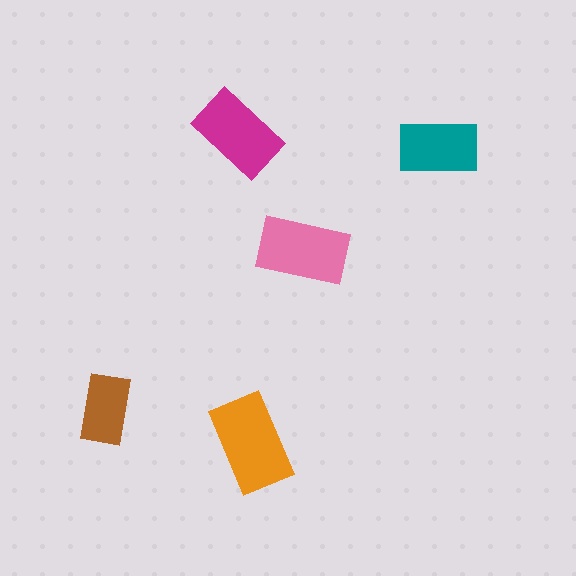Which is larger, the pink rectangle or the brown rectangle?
The pink one.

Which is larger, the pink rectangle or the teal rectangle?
The pink one.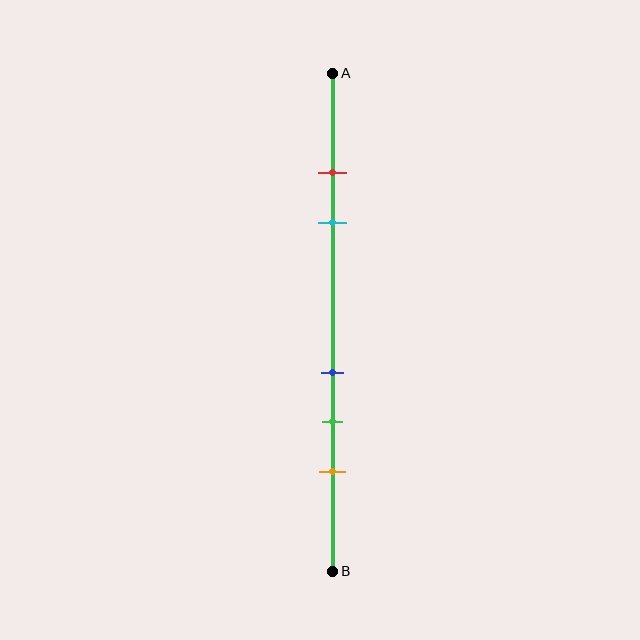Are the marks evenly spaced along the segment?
No, the marks are not evenly spaced.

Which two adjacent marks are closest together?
The red and cyan marks are the closest adjacent pair.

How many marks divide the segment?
There are 5 marks dividing the segment.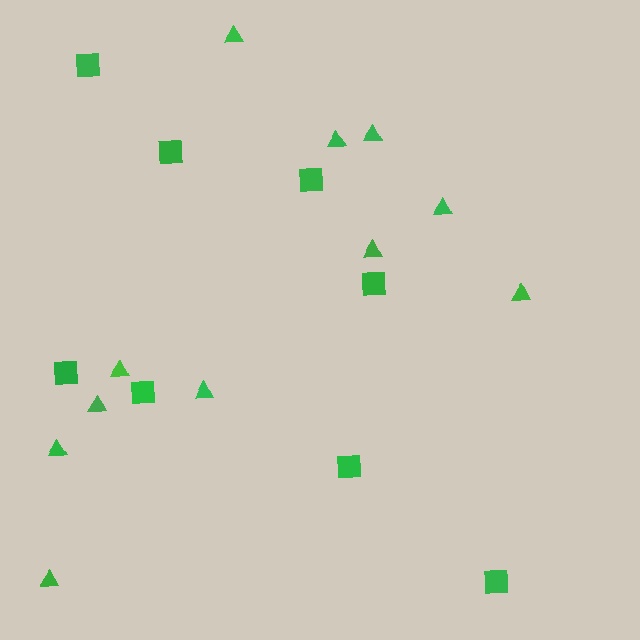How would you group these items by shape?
There are 2 groups: one group of triangles (11) and one group of squares (8).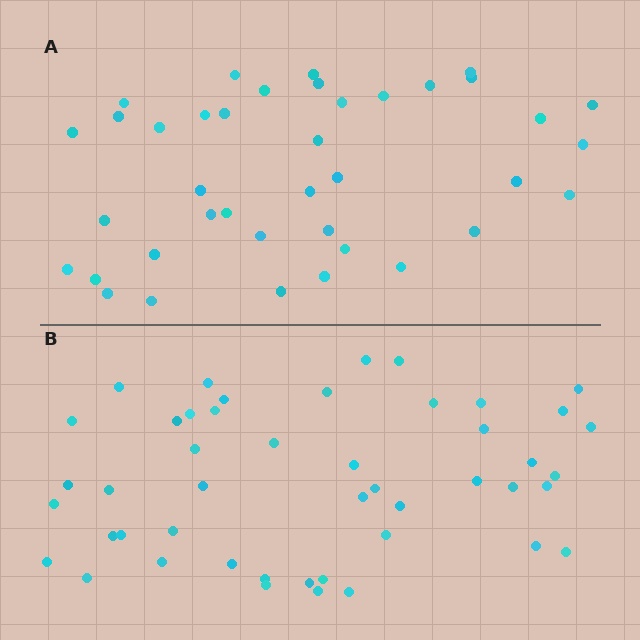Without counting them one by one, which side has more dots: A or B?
Region B (the bottom region) has more dots.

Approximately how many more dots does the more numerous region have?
Region B has roughly 8 or so more dots than region A.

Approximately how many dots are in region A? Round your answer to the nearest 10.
About 40 dots. (The exact count is 39, which rounds to 40.)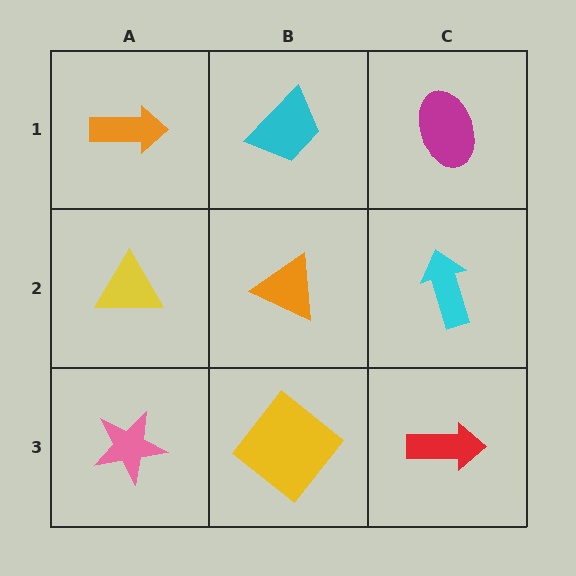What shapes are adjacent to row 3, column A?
A yellow triangle (row 2, column A), a yellow diamond (row 3, column B).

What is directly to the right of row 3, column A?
A yellow diamond.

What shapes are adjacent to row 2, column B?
A cyan trapezoid (row 1, column B), a yellow diamond (row 3, column B), a yellow triangle (row 2, column A), a cyan arrow (row 2, column C).